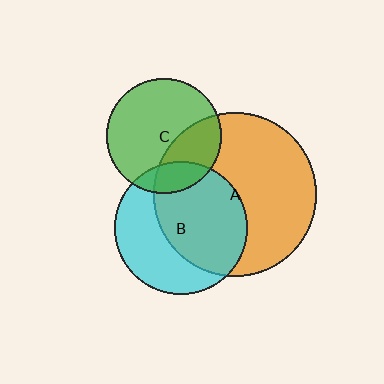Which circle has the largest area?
Circle A (orange).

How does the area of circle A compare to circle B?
Approximately 1.5 times.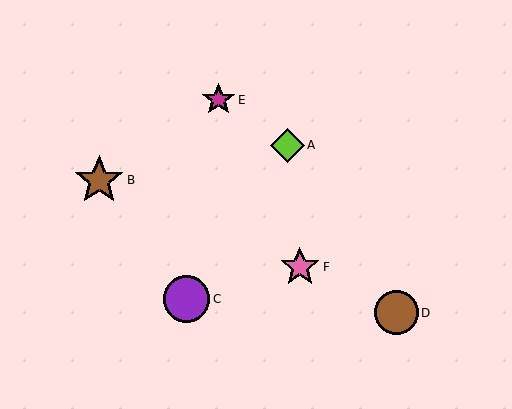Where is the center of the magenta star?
The center of the magenta star is at (218, 100).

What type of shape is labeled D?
Shape D is a brown circle.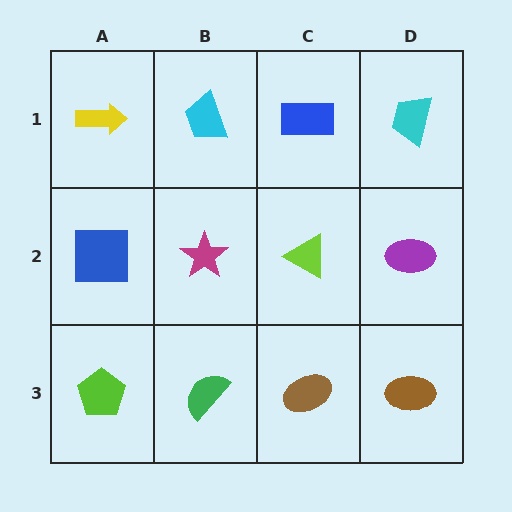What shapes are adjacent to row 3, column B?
A magenta star (row 2, column B), a lime pentagon (row 3, column A), a brown ellipse (row 3, column C).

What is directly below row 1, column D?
A purple ellipse.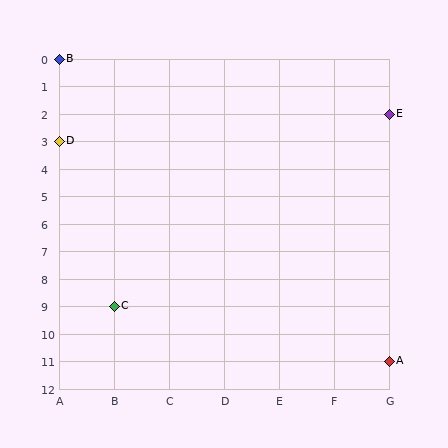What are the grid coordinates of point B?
Point B is at grid coordinates (A, 0).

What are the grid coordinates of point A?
Point A is at grid coordinates (G, 11).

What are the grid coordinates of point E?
Point E is at grid coordinates (G, 2).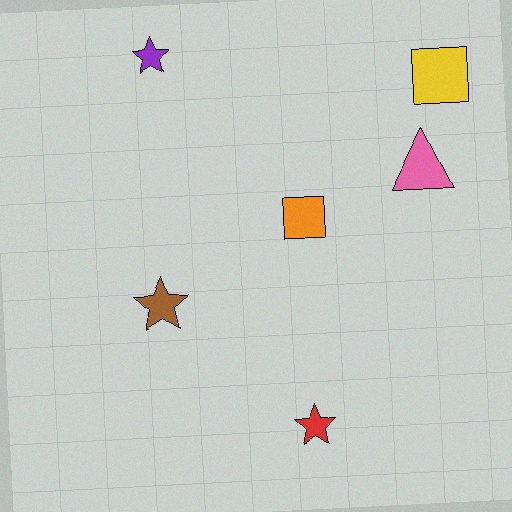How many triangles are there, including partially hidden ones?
There is 1 triangle.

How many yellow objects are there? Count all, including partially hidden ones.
There is 1 yellow object.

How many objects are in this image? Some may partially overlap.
There are 6 objects.